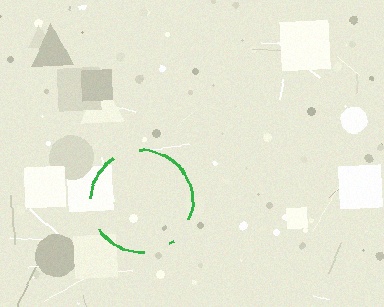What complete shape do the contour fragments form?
The contour fragments form a circle.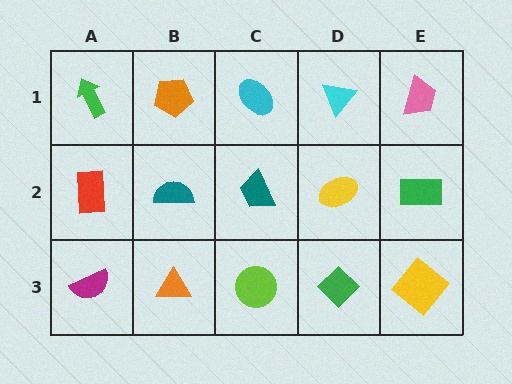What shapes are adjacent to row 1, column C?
A teal trapezoid (row 2, column C), an orange pentagon (row 1, column B), a cyan triangle (row 1, column D).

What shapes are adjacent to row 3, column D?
A yellow ellipse (row 2, column D), a lime circle (row 3, column C), a yellow diamond (row 3, column E).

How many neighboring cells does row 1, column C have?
3.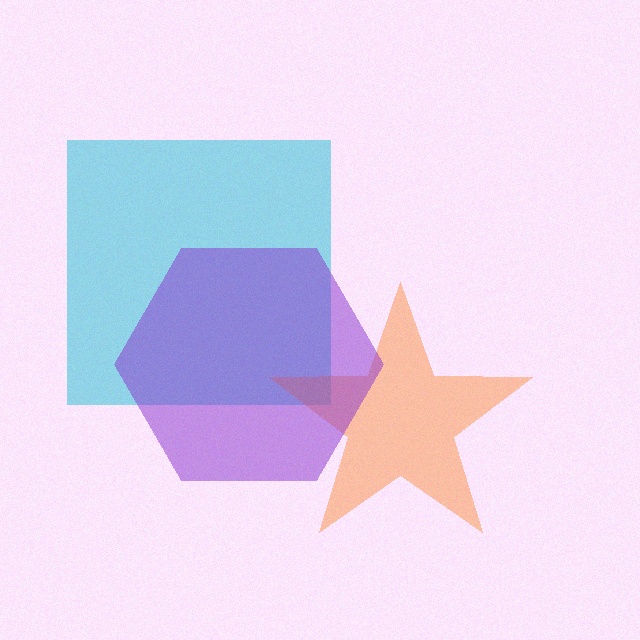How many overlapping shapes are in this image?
There are 3 overlapping shapes in the image.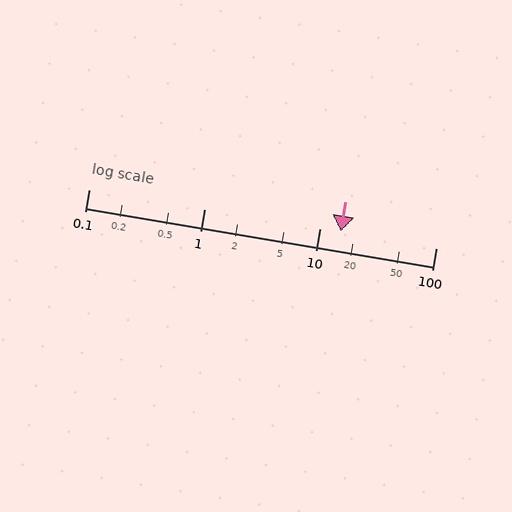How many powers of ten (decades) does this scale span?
The scale spans 3 decades, from 0.1 to 100.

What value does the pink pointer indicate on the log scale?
The pointer indicates approximately 15.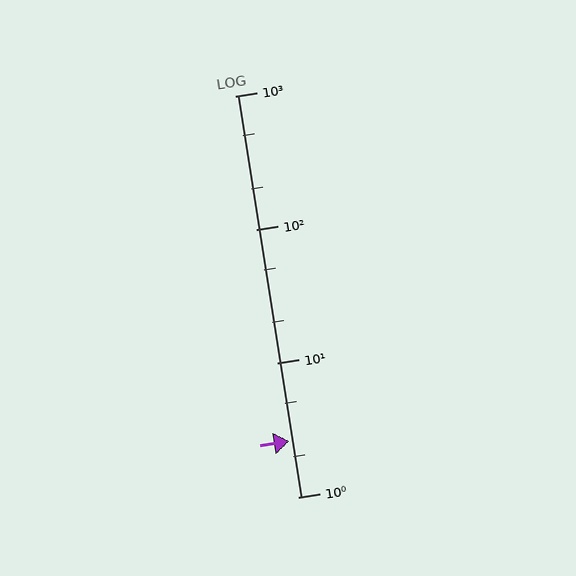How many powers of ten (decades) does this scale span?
The scale spans 3 decades, from 1 to 1000.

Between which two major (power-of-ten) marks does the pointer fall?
The pointer is between 1 and 10.